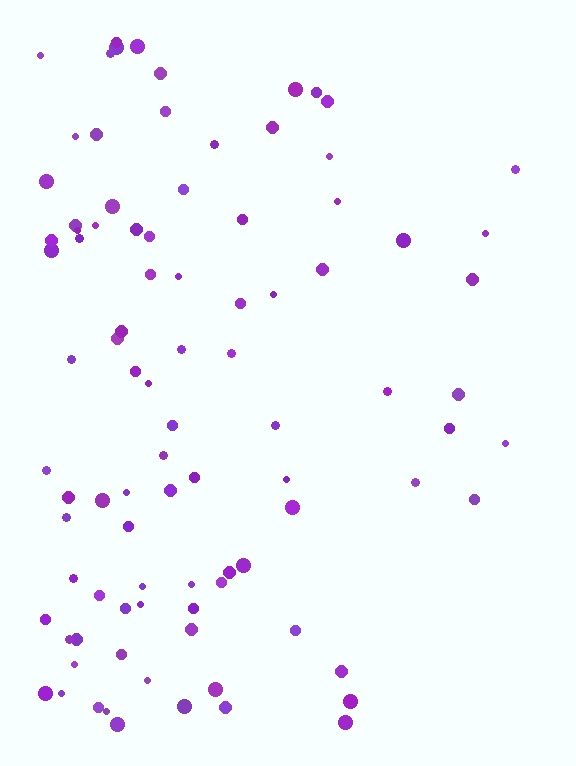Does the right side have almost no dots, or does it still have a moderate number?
Still a moderate number, just noticeably fewer than the left.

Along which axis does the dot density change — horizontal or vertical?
Horizontal.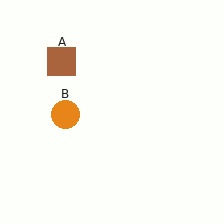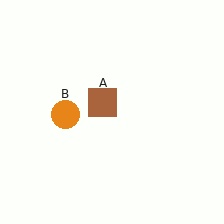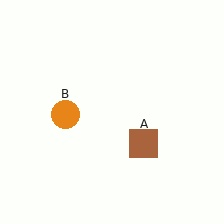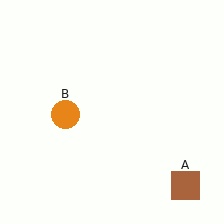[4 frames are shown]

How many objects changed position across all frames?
1 object changed position: brown square (object A).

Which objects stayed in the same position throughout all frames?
Orange circle (object B) remained stationary.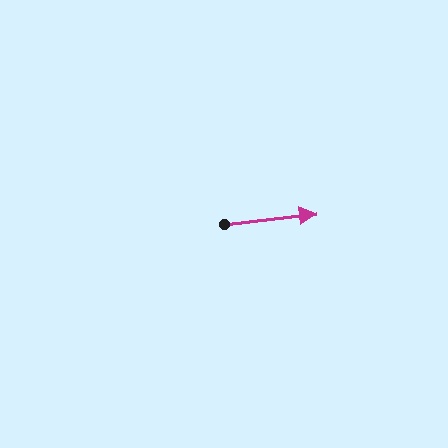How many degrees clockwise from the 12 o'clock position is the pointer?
Approximately 83 degrees.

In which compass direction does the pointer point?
East.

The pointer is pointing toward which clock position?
Roughly 3 o'clock.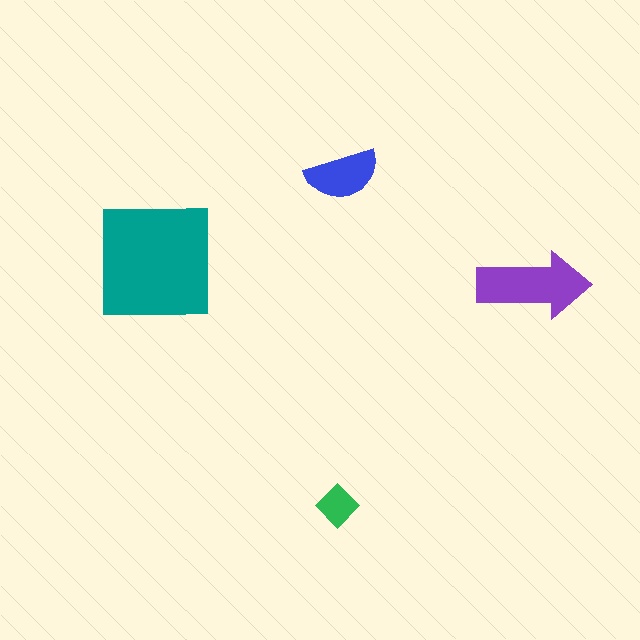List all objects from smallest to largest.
The green diamond, the blue semicircle, the purple arrow, the teal square.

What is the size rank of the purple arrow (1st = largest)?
2nd.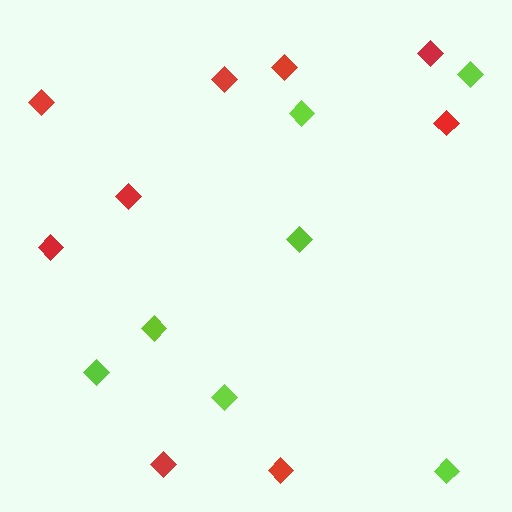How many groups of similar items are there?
There are 2 groups: one group of lime diamonds (7) and one group of red diamonds (9).